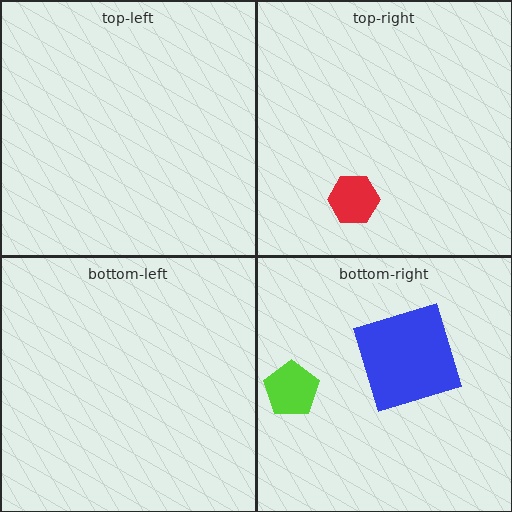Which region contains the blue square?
The bottom-right region.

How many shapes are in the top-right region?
1.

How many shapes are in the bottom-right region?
2.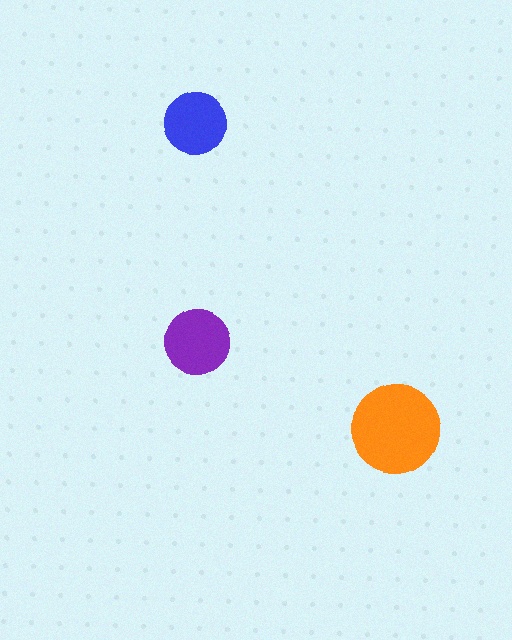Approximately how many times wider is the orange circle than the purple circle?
About 1.5 times wider.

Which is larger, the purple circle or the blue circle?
The purple one.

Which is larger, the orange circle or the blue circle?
The orange one.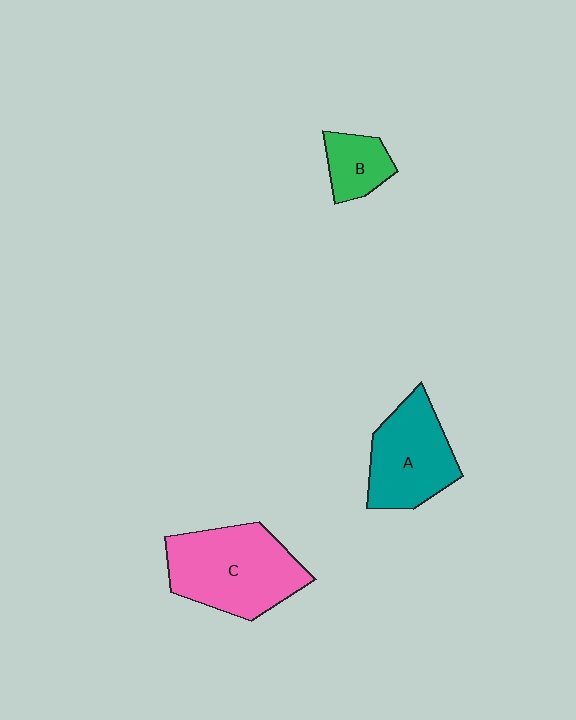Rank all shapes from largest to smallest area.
From largest to smallest: C (pink), A (teal), B (green).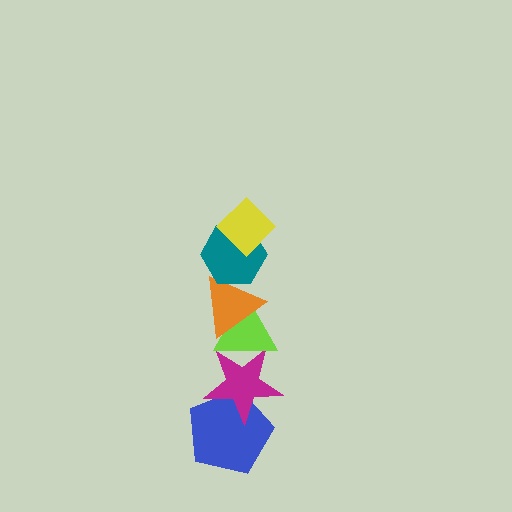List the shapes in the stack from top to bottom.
From top to bottom: the yellow diamond, the teal hexagon, the orange triangle, the lime triangle, the magenta star, the blue pentagon.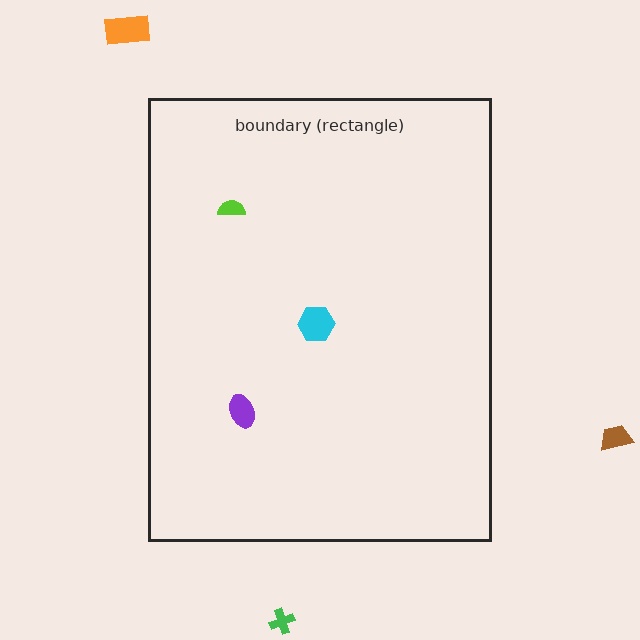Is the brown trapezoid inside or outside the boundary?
Outside.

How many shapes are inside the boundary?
3 inside, 3 outside.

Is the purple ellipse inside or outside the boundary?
Inside.